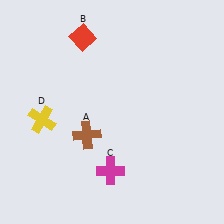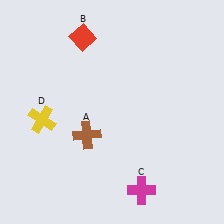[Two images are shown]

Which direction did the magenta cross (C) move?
The magenta cross (C) moved right.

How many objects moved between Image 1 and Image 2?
1 object moved between the two images.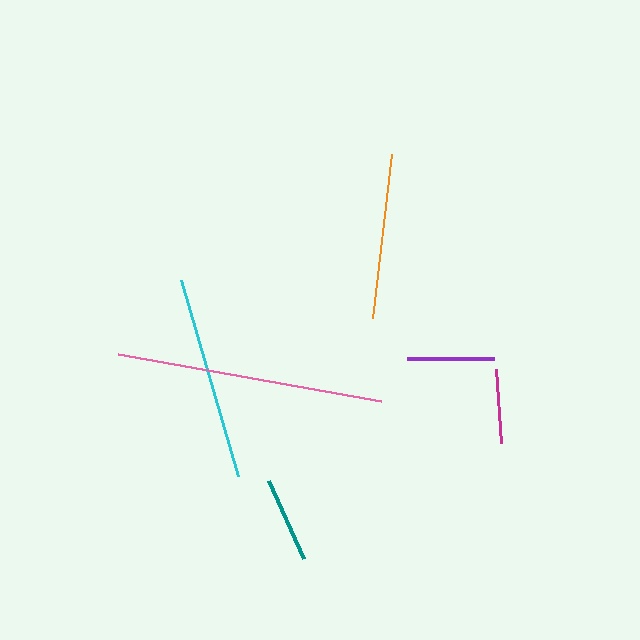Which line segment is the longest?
The pink line is the longest at approximately 267 pixels.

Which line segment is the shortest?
The magenta line is the shortest at approximately 74 pixels.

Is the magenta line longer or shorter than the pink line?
The pink line is longer than the magenta line.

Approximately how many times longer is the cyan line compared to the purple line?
The cyan line is approximately 2.3 times the length of the purple line.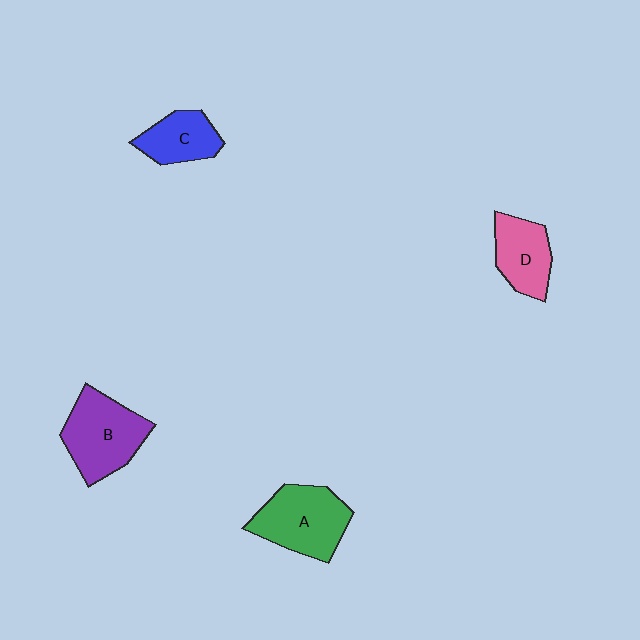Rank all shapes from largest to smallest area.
From largest to smallest: B (purple), A (green), D (pink), C (blue).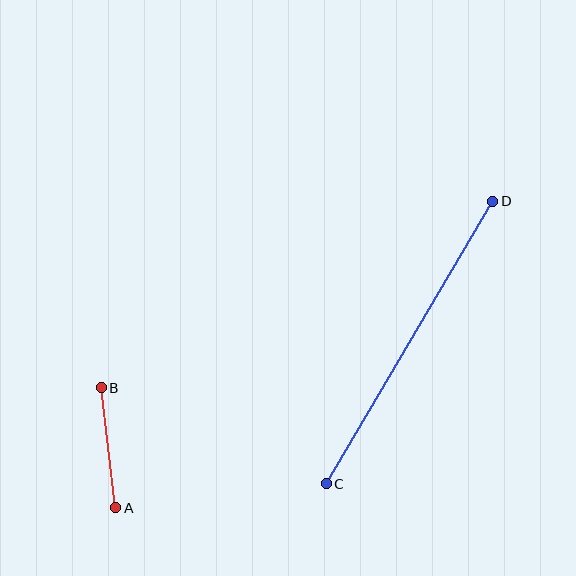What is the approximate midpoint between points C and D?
The midpoint is at approximately (410, 343) pixels.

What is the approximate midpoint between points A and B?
The midpoint is at approximately (109, 448) pixels.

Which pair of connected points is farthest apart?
Points C and D are farthest apart.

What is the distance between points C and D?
The distance is approximately 328 pixels.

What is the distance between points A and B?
The distance is approximately 121 pixels.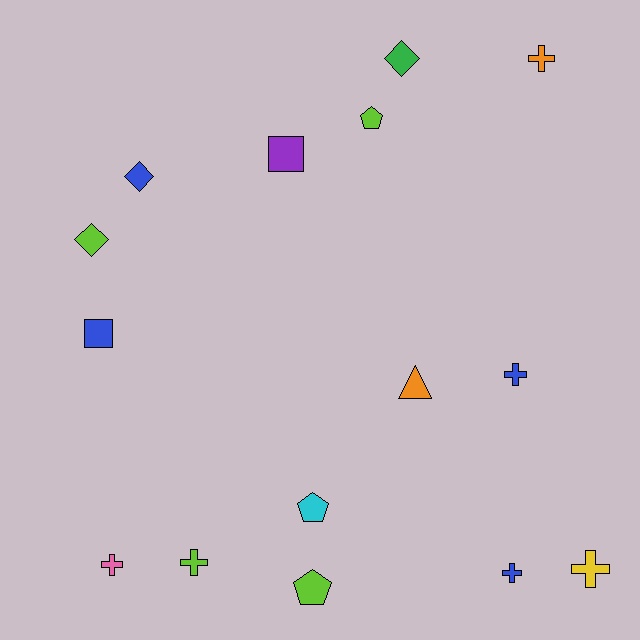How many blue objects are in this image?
There are 4 blue objects.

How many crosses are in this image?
There are 6 crosses.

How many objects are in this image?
There are 15 objects.